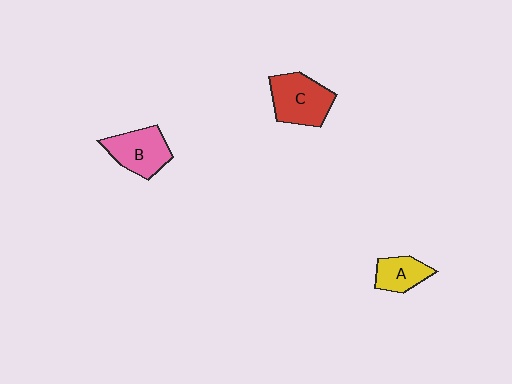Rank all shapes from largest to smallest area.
From largest to smallest: C (red), B (pink), A (yellow).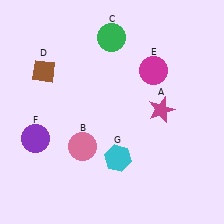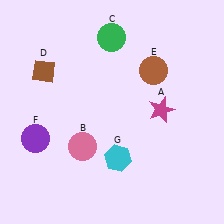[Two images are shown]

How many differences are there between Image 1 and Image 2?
There is 1 difference between the two images.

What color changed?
The circle (E) changed from magenta in Image 1 to brown in Image 2.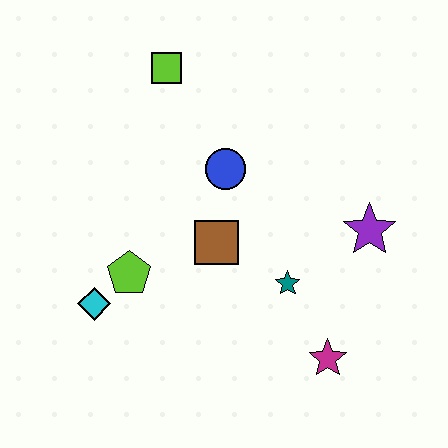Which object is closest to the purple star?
The teal star is closest to the purple star.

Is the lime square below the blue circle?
No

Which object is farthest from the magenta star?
The lime square is farthest from the magenta star.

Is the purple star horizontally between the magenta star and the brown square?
No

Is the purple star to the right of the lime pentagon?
Yes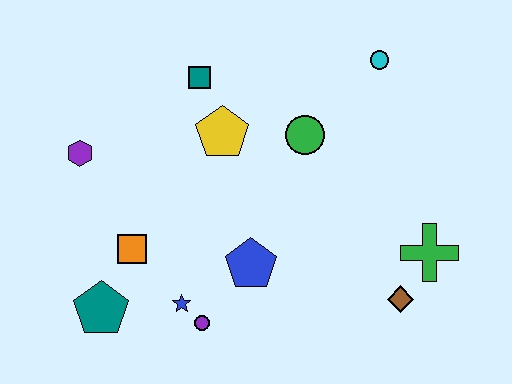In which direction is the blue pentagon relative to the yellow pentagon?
The blue pentagon is below the yellow pentagon.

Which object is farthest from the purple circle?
The cyan circle is farthest from the purple circle.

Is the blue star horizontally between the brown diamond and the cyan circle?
No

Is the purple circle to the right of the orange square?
Yes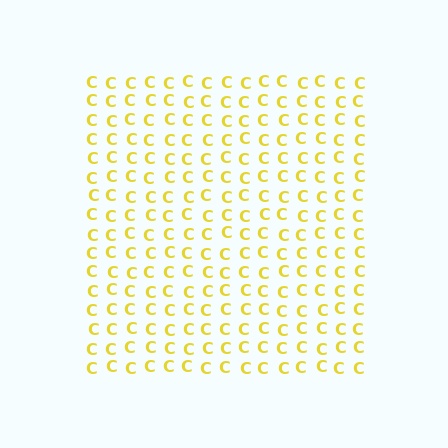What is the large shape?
The large shape is a square.